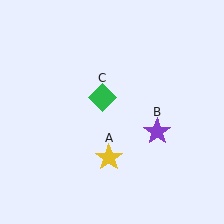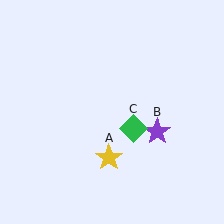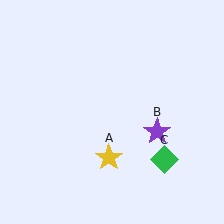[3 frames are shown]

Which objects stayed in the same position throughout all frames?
Yellow star (object A) and purple star (object B) remained stationary.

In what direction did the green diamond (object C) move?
The green diamond (object C) moved down and to the right.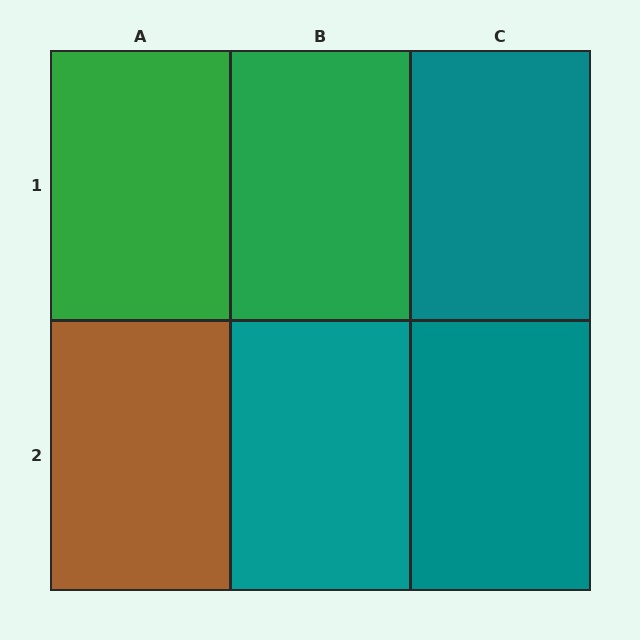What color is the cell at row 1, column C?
Teal.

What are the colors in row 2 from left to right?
Brown, teal, teal.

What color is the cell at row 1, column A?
Green.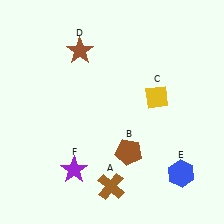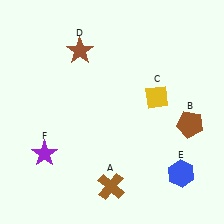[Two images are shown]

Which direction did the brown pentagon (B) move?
The brown pentagon (B) moved right.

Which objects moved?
The objects that moved are: the brown pentagon (B), the purple star (F).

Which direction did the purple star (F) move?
The purple star (F) moved left.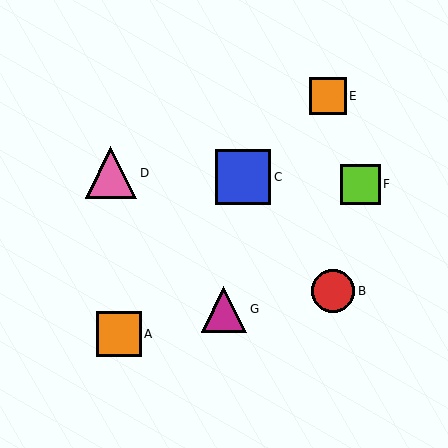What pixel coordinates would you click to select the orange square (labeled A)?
Click at (119, 334) to select the orange square A.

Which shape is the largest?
The blue square (labeled C) is the largest.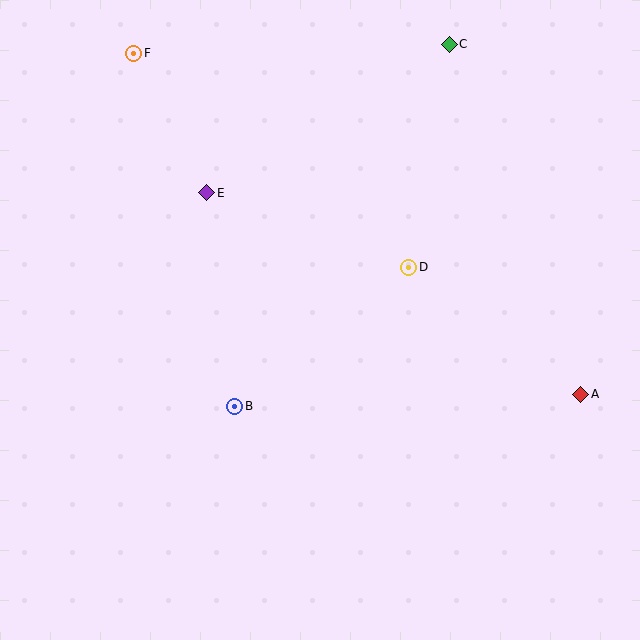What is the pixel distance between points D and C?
The distance between D and C is 227 pixels.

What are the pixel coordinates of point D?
Point D is at (409, 267).